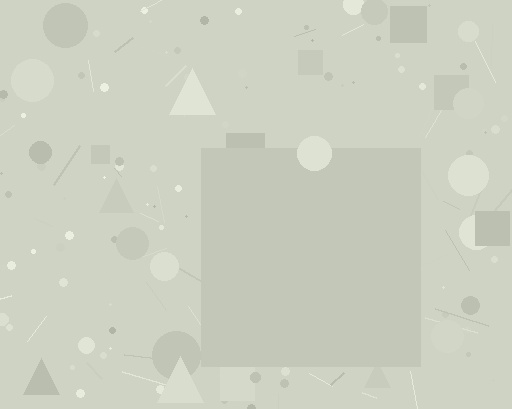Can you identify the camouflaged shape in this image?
The camouflaged shape is a square.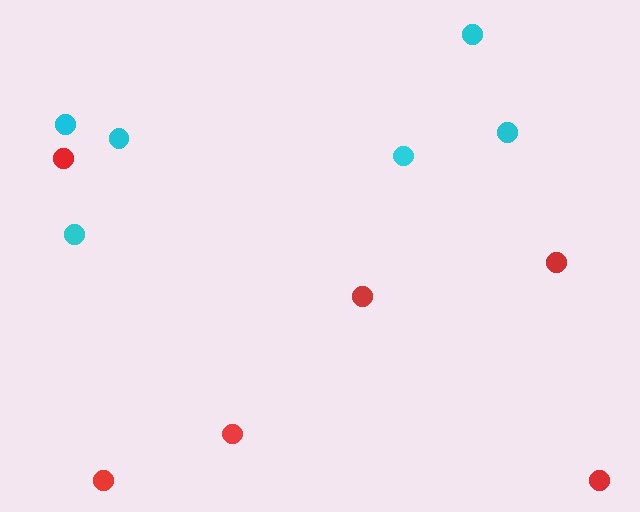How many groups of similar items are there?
There are 2 groups: one group of red circles (6) and one group of cyan circles (6).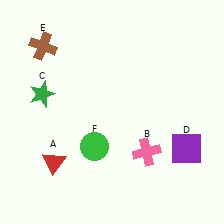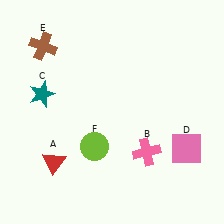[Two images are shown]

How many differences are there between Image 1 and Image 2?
There are 3 differences between the two images.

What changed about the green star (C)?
In Image 1, C is green. In Image 2, it changed to teal.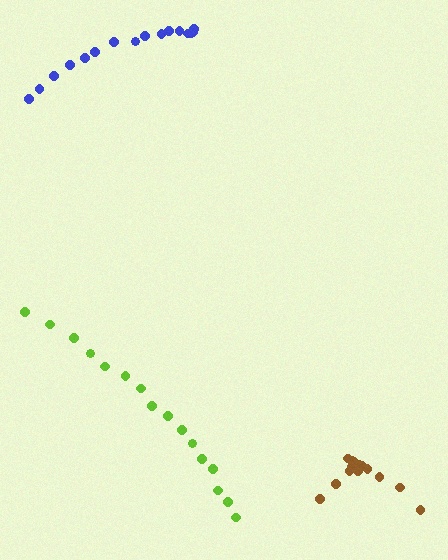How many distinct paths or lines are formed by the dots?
There are 3 distinct paths.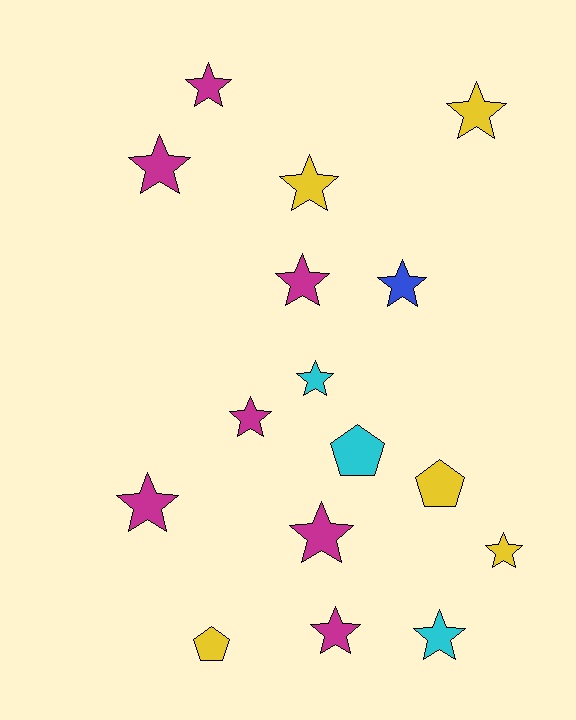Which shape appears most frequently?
Star, with 13 objects.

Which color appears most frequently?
Magenta, with 7 objects.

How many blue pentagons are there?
There are no blue pentagons.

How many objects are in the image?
There are 16 objects.